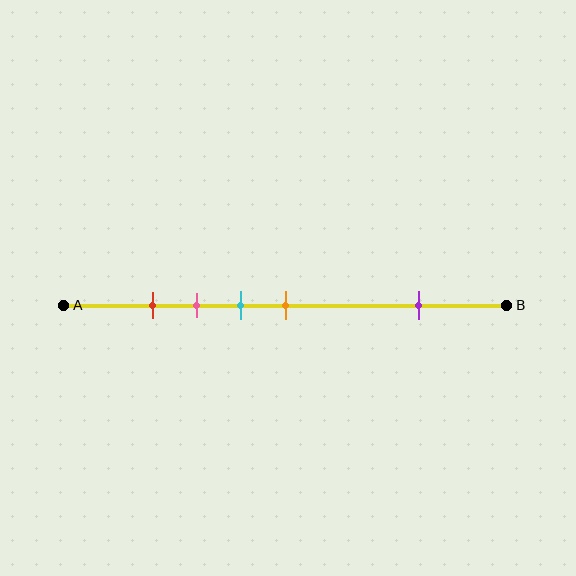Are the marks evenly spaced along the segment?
No, the marks are not evenly spaced.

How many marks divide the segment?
There are 5 marks dividing the segment.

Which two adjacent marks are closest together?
The red and pink marks are the closest adjacent pair.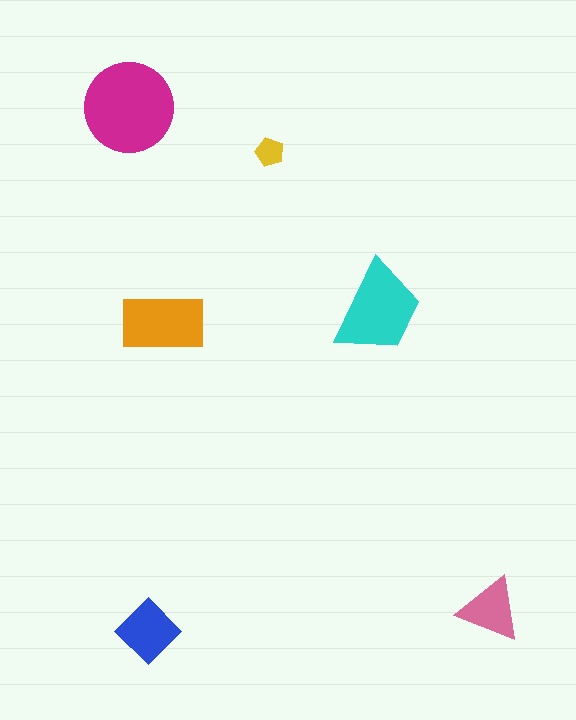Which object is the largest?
The magenta circle.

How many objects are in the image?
There are 6 objects in the image.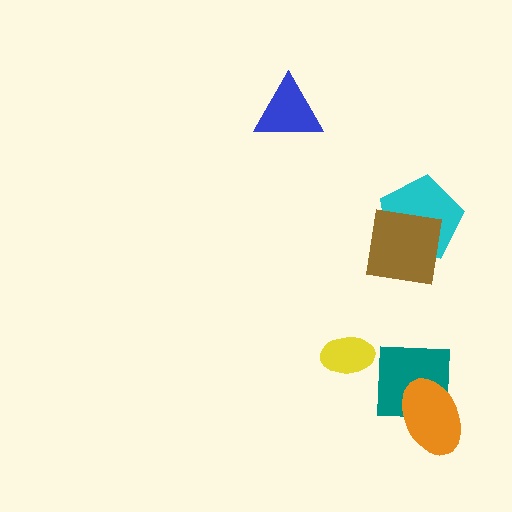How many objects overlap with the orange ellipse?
1 object overlaps with the orange ellipse.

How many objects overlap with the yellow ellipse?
0 objects overlap with the yellow ellipse.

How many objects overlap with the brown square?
1 object overlaps with the brown square.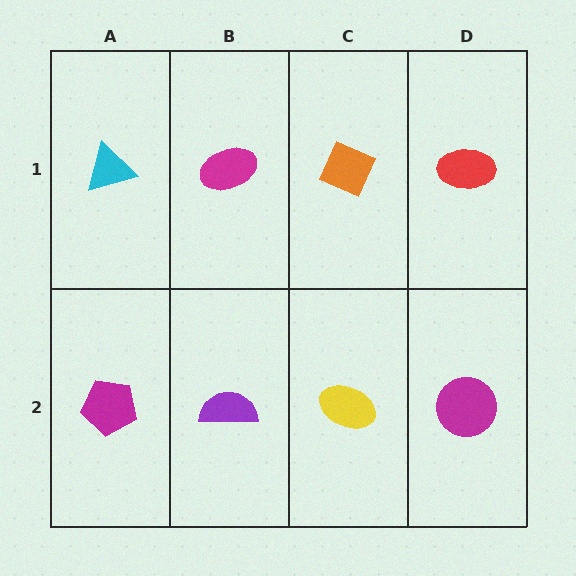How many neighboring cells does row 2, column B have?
3.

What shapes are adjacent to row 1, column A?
A magenta pentagon (row 2, column A), a magenta ellipse (row 1, column B).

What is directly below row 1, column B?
A purple semicircle.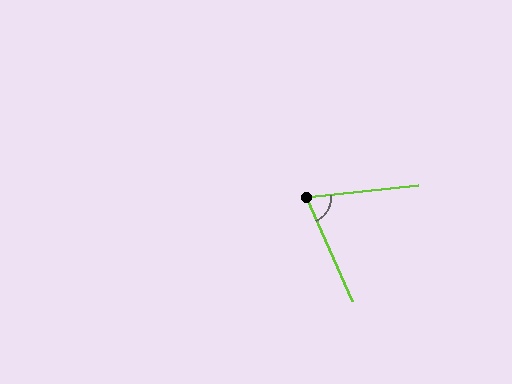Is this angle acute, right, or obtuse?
It is acute.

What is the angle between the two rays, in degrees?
Approximately 72 degrees.